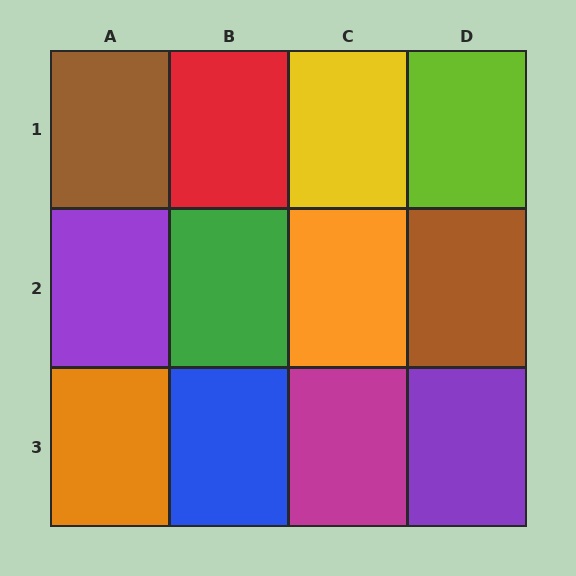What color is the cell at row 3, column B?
Blue.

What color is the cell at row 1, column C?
Yellow.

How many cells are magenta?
1 cell is magenta.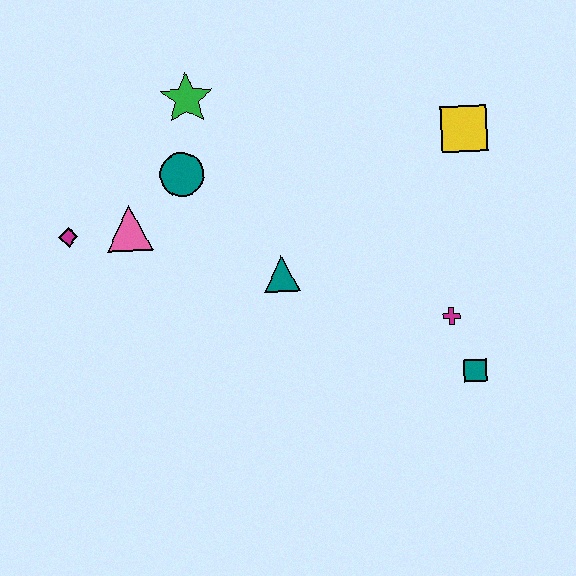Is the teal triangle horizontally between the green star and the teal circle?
No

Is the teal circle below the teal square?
No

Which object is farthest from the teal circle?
The teal square is farthest from the teal circle.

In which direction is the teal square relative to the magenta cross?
The teal square is below the magenta cross.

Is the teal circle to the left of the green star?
Yes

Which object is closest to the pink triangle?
The magenta diamond is closest to the pink triangle.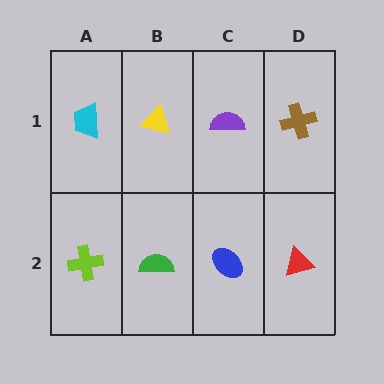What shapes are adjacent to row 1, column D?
A red triangle (row 2, column D), a purple semicircle (row 1, column C).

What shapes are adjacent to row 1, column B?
A green semicircle (row 2, column B), a cyan trapezoid (row 1, column A), a purple semicircle (row 1, column C).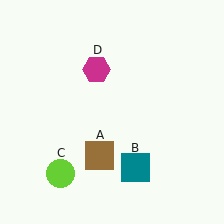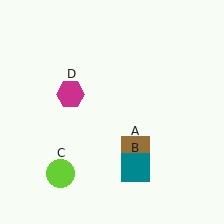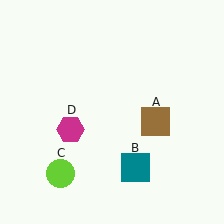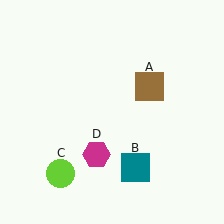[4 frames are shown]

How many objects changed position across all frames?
2 objects changed position: brown square (object A), magenta hexagon (object D).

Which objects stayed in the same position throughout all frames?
Teal square (object B) and lime circle (object C) remained stationary.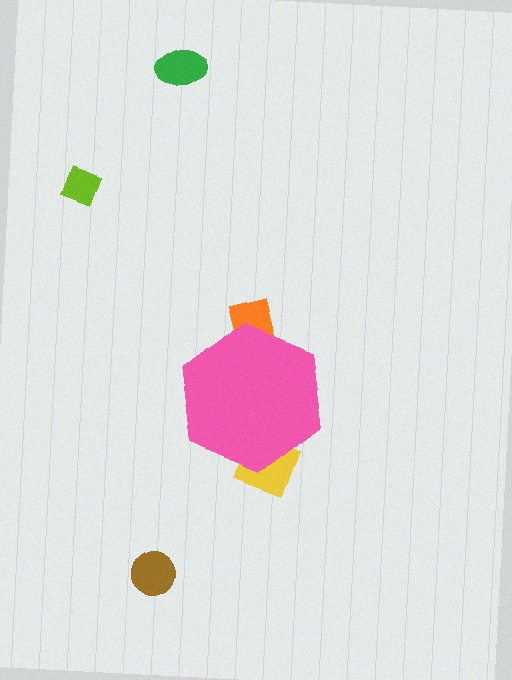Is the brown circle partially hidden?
No, the brown circle is fully visible.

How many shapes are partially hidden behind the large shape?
2 shapes are partially hidden.